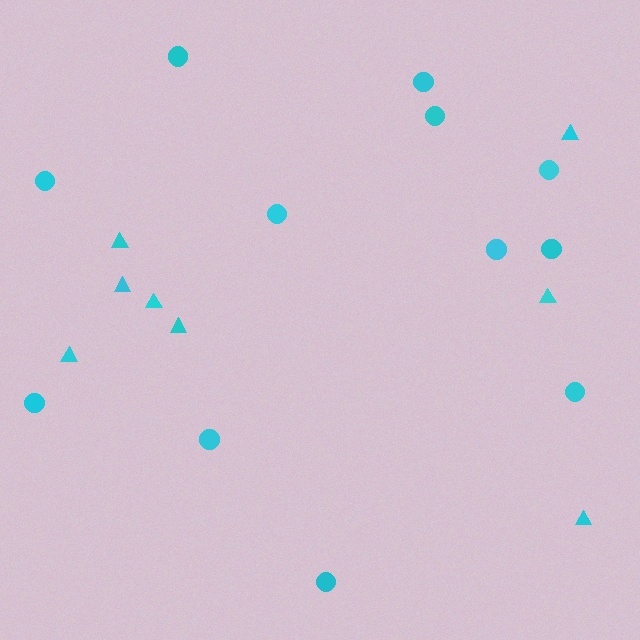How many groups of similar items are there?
There are 2 groups: one group of circles (12) and one group of triangles (8).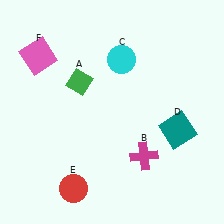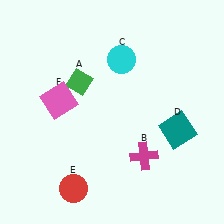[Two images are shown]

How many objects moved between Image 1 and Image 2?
1 object moved between the two images.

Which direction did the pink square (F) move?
The pink square (F) moved down.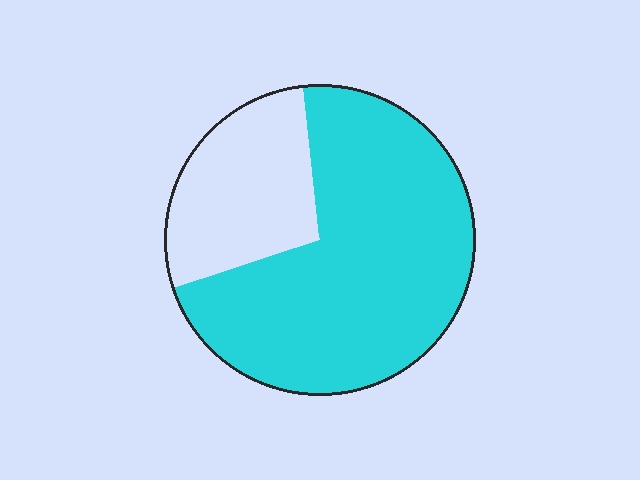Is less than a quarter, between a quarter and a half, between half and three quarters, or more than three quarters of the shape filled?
Between half and three quarters.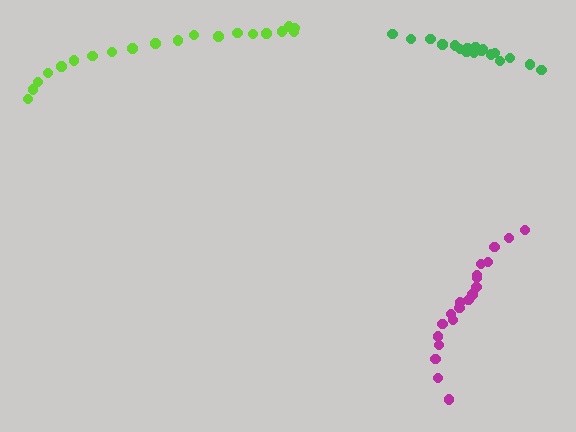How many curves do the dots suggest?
There are 3 distinct paths.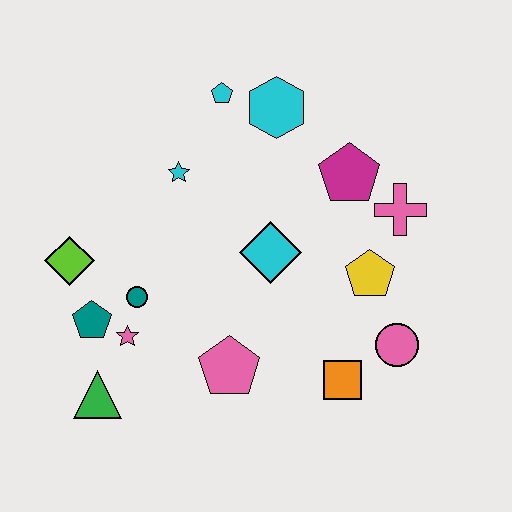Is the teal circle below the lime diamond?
Yes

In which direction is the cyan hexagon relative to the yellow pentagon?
The cyan hexagon is above the yellow pentagon.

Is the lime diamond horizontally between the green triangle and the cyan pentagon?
No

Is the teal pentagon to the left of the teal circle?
Yes